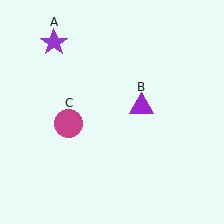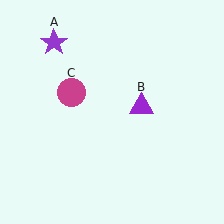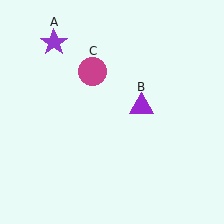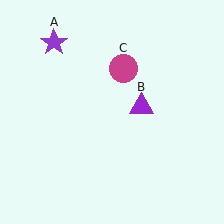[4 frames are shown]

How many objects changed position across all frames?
1 object changed position: magenta circle (object C).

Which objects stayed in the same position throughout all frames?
Purple star (object A) and purple triangle (object B) remained stationary.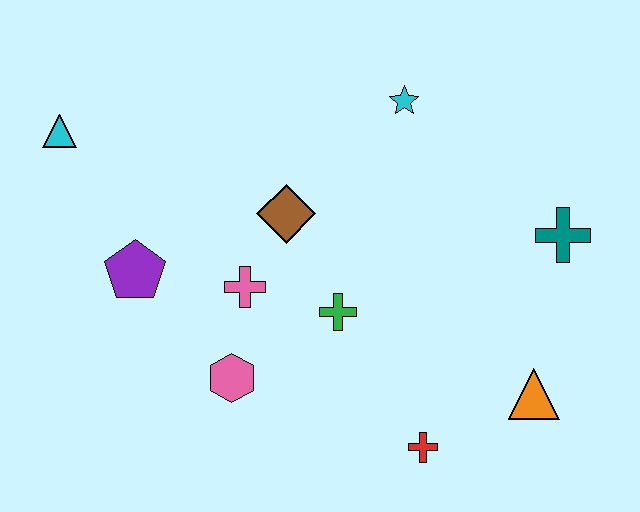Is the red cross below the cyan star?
Yes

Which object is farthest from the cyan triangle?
The orange triangle is farthest from the cyan triangle.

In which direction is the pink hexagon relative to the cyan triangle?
The pink hexagon is below the cyan triangle.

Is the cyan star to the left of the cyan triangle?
No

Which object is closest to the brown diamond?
The pink cross is closest to the brown diamond.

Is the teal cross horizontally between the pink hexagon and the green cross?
No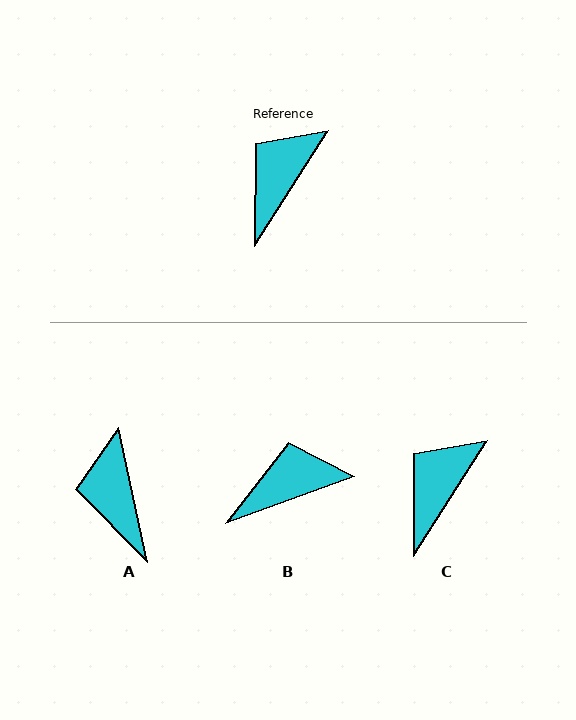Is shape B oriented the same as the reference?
No, it is off by about 38 degrees.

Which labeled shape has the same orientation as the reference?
C.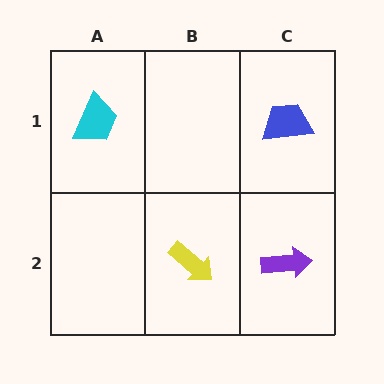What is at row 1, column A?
A cyan trapezoid.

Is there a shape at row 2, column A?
No, that cell is empty.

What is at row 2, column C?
A purple arrow.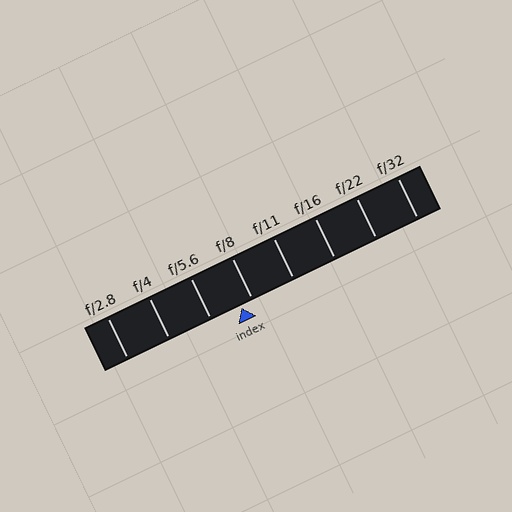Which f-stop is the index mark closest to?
The index mark is closest to f/8.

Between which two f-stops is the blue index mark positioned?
The index mark is between f/5.6 and f/8.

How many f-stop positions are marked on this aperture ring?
There are 8 f-stop positions marked.